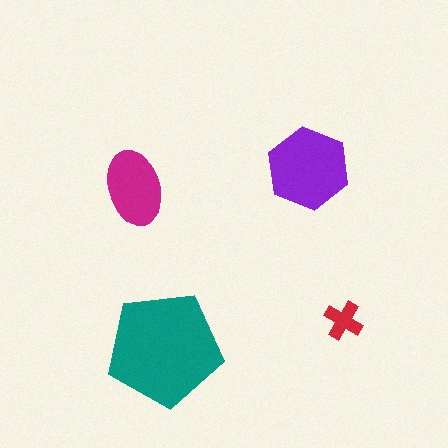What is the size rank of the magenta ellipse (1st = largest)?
3rd.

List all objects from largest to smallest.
The teal pentagon, the purple hexagon, the magenta ellipse, the red cross.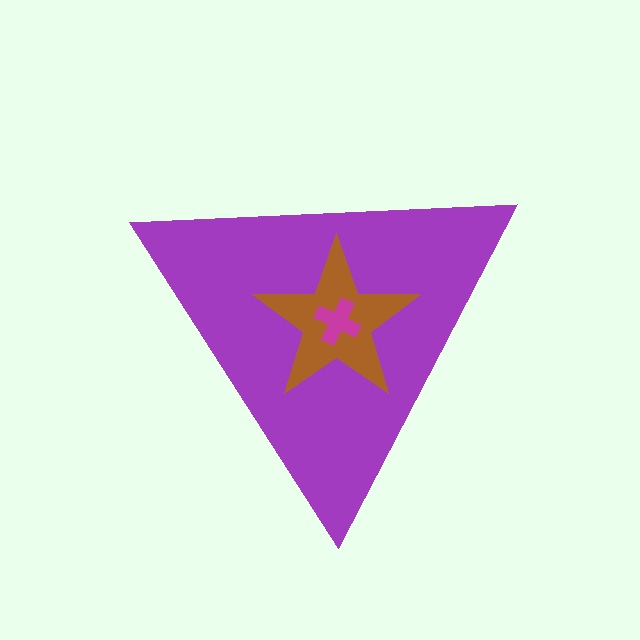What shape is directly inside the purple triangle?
The brown star.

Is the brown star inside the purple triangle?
Yes.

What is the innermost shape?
The magenta cross.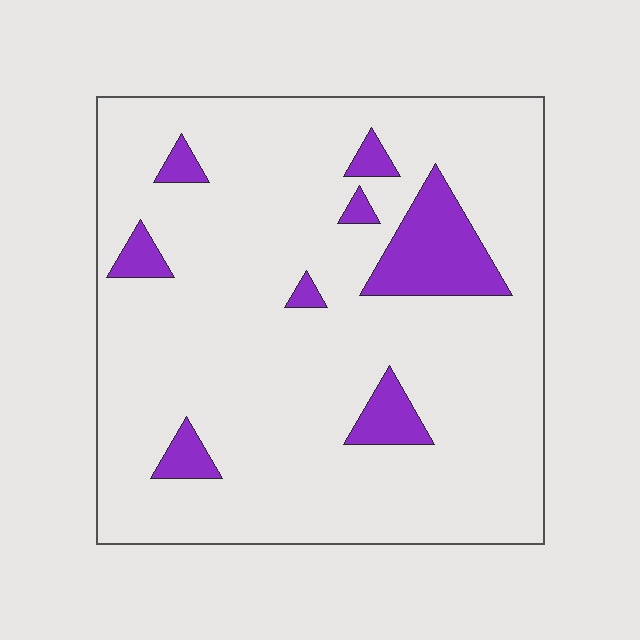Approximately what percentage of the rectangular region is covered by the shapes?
Approximately 10%.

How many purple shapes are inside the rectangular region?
8.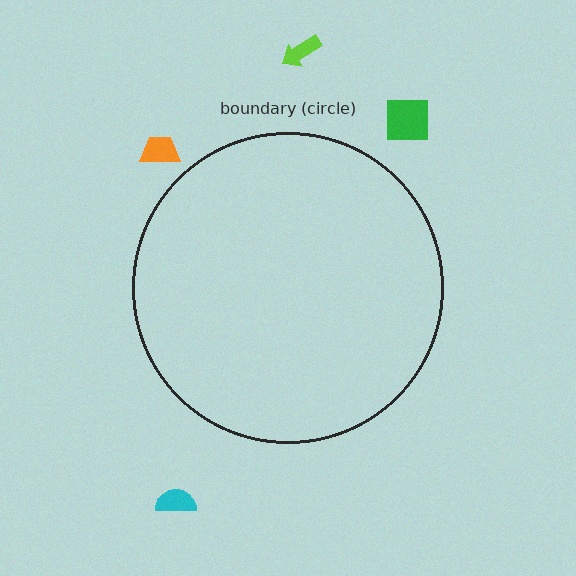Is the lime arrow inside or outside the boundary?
Outside.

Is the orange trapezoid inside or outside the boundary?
Outside.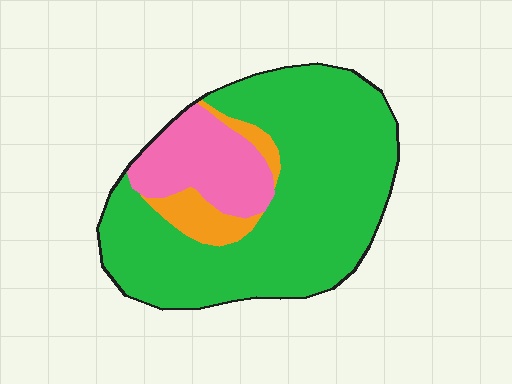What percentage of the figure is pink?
Pink takes up between a sixth and a third of the figure.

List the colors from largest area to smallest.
From largest to smallest: green, pink, orange.